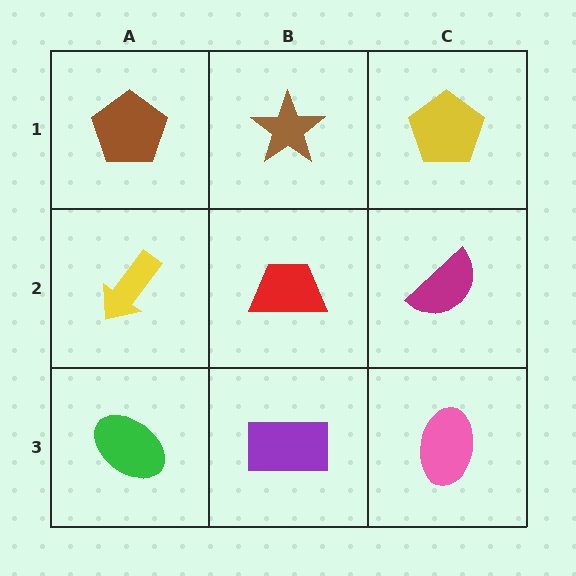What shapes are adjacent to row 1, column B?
A red trapezoid (row 2, column B), a brown pentagon (row 1, column A), a yellow pentagon (row 1, column C).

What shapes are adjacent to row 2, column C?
A yellow pentagon (row 1, column C), a pink ellipse (row 3, column C), a red trapezoid (row 2, column B).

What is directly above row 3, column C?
A magenta semicircle.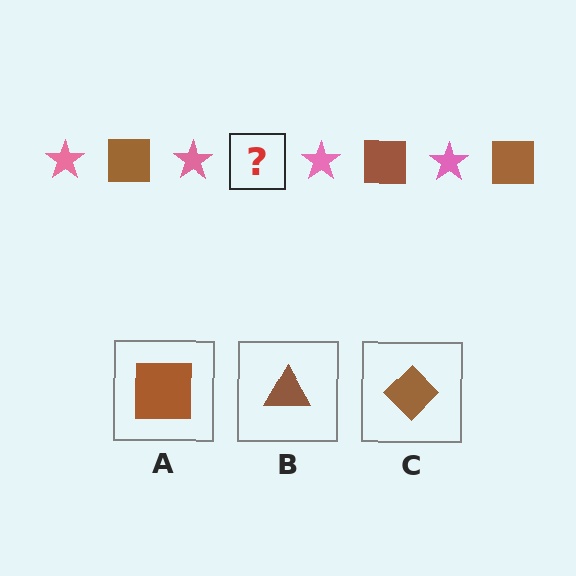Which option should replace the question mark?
Option A.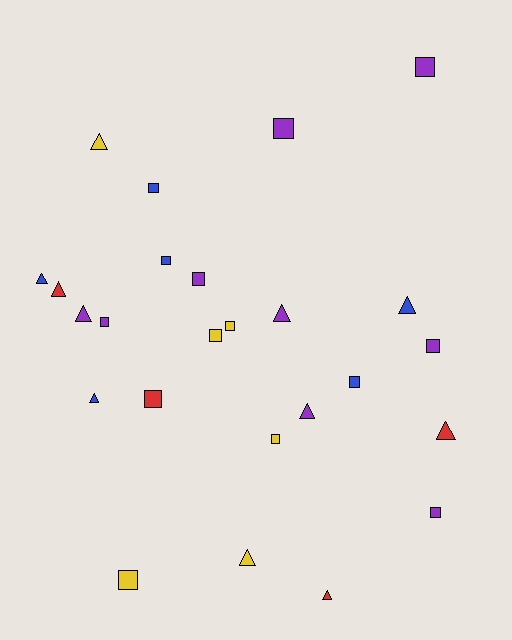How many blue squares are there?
There are 3 blue squares.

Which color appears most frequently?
Purple, with 9 objects.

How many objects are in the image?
There are 25 objects.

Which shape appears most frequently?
Square, with 14 objects.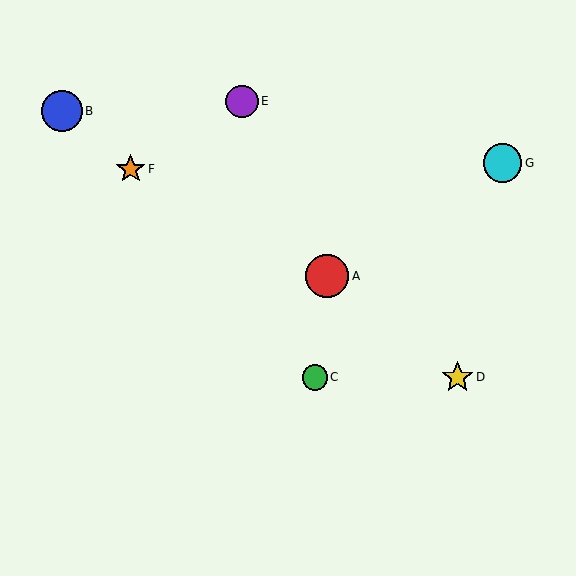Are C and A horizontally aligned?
No, C is at y≈377 and A is at y≈276.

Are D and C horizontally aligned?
Yes, both are at y≈377.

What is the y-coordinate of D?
Object D is at y≈377.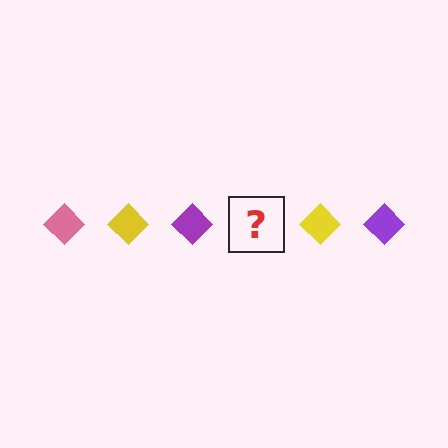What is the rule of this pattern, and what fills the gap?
The rule is that the pattern cycles through pink, yellow, purple diamonds. The gap should be filled with a pink diamond.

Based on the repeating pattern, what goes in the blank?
The blank should be a pink diamond.